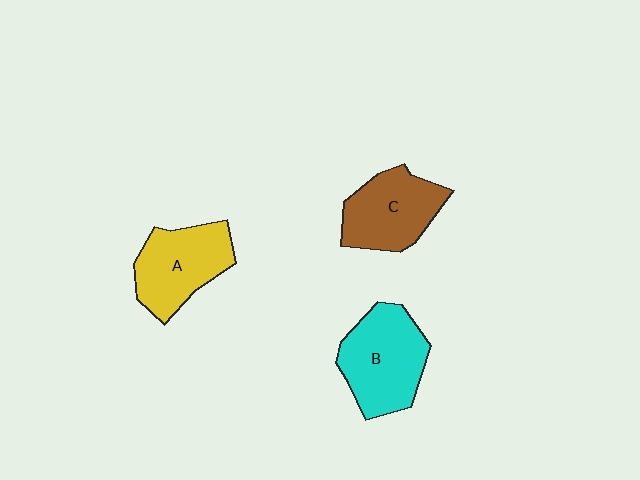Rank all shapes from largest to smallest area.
From largest to smallest: B (cyan), A (yellow), C (brown).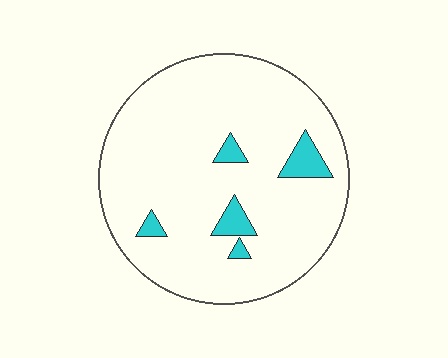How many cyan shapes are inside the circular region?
5.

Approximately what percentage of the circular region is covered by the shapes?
Approximately 10%.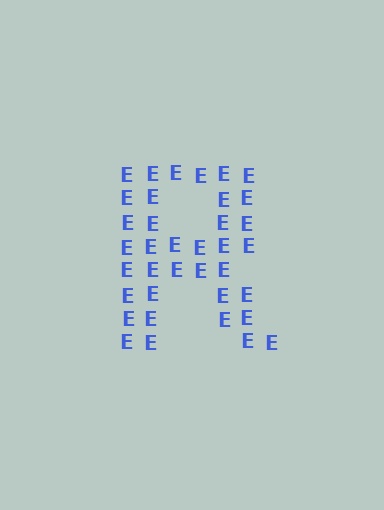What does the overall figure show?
The overall figure shows the letter R.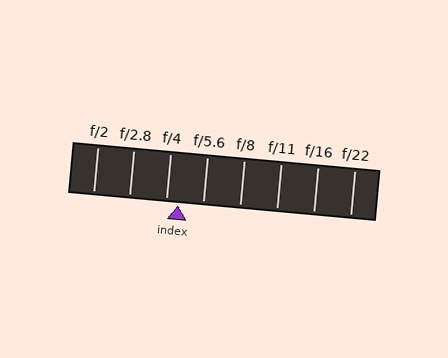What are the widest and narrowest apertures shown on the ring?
The widest aperture shown is f/2 and the narrowest is f/22.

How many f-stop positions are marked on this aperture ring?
There are 8 f-stop positions marked.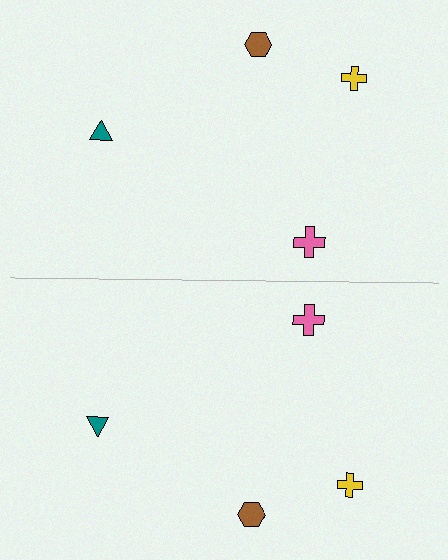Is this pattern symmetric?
Yes, this pattern has bilateral (reflection) symmetry.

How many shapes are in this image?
There are 8 shapes in this image.